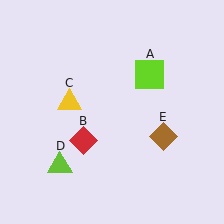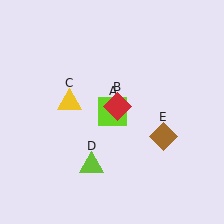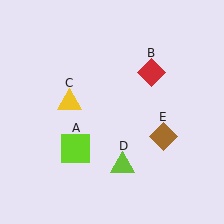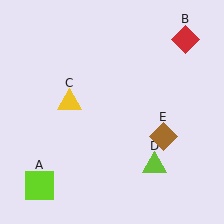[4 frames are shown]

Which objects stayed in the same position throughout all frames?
Yellow triangle (object C) and brown diamond (object E) remained stationary.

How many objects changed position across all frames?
3 objects changed position: lime square (object A), red diamond (object B), lime triangle (object D).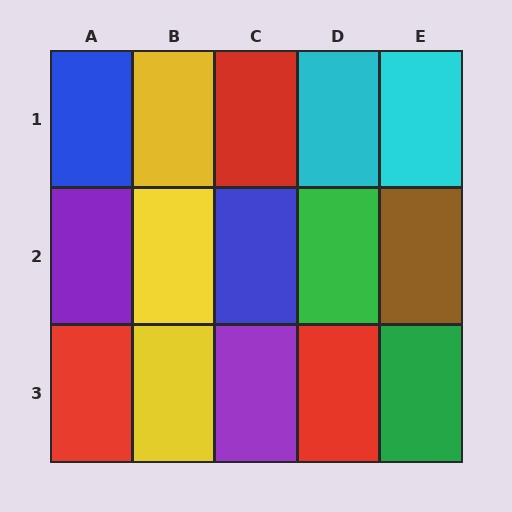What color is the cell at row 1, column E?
Cyan.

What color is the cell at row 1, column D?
Cyan.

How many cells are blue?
2 cells are blue.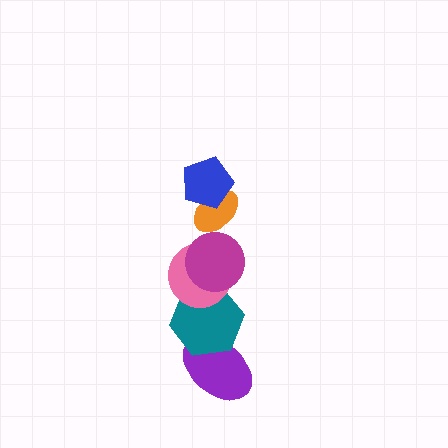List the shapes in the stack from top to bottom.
From top to bottom: the blue pentagon, the orange ellipse, the magenta circle, the pink circle, the teal hexagon, the purple ellipse.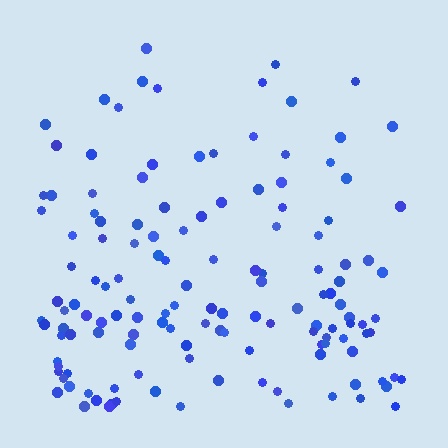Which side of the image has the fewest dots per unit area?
The top.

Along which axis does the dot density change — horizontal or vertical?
Vertical.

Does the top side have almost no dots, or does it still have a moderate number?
Still a moderate number, just noticeably fewer than the bottom.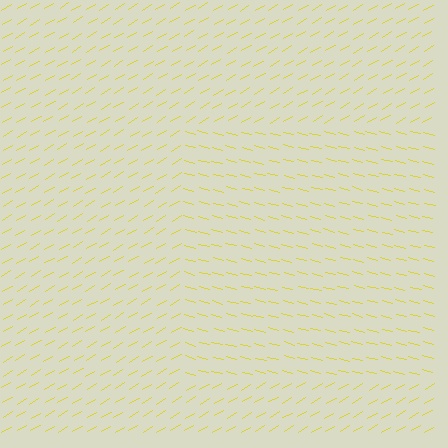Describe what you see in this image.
The image is filled with small yellow line segments. A rectangle region in the image has lines oriented differently from the surrounding lines, creating a visible texture boundary.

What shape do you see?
I see a rectangle.